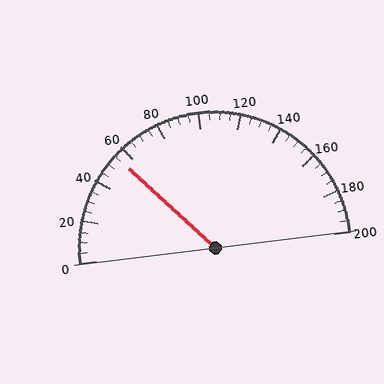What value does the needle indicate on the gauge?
The needle indicates approximately 55.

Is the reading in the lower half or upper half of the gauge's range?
The reading is in the lower half of the range (0 to 200).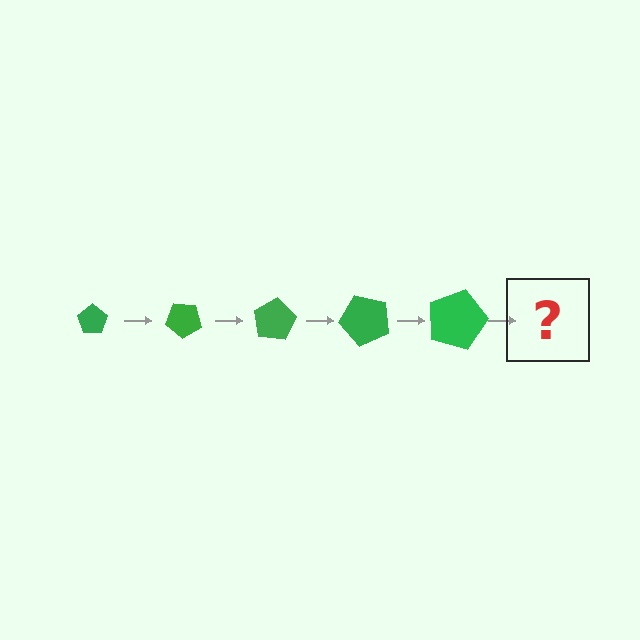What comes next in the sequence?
The next element should be a pentagon, larger than the previous one and rotated 200 degrees from the start.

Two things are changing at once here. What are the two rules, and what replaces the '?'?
The two rules are that the pentagon grows larger each step and it rotates 40 degrees each step. The '?' should be a pentagon, larger than the previous one and rotated 200 degrees from the start.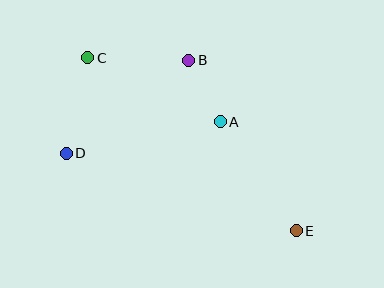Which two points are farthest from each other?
Points C and E are farthest from each other.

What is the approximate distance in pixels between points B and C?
The distance between B and C is approximately 101 pixels.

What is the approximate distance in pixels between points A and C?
The distance between A and C is approximately 147 pixels.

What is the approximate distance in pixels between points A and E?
The distance between A and E is approximately 133 pixels.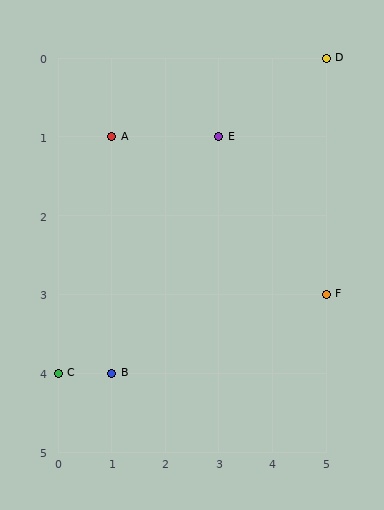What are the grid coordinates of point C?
Point C is at grid coordinates (0, 4).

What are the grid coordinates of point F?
Point F is at grid coordinates (5, 3).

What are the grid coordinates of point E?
Point E is at grid coordinates (3, 1).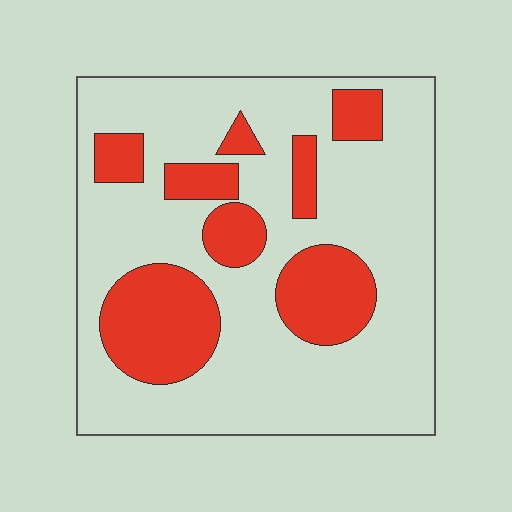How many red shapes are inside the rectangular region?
8.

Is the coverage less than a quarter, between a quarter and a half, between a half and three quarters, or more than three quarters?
Between a quarter and a half.